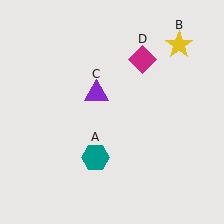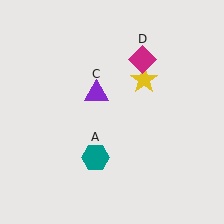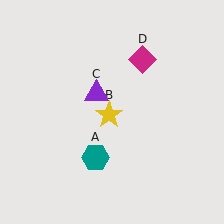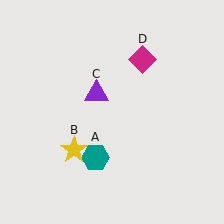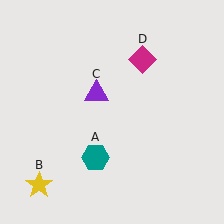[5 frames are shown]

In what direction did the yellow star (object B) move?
The yellow star (object B) moved down and to the left.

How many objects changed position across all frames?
1 object changed position: yellow star (object B).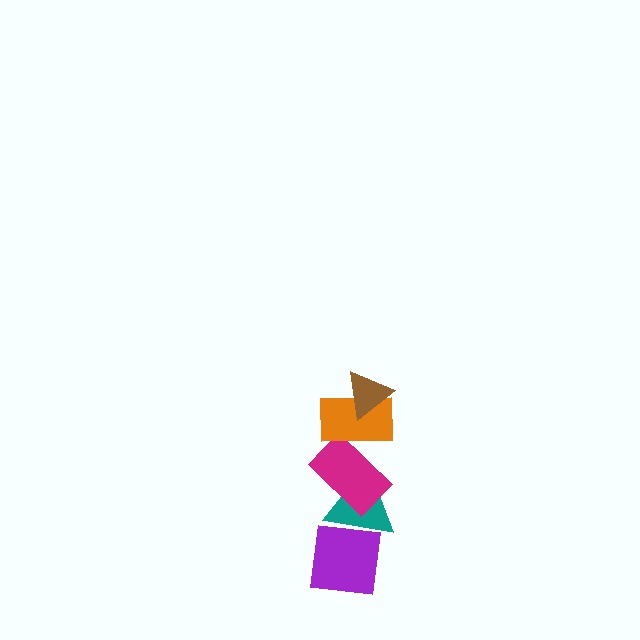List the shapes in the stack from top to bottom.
From top to bottom: the brown triangle, the orange rectangle, the magenta rectangle, the teal triangle, the purple square.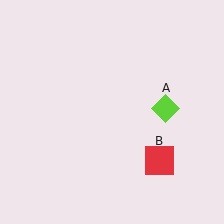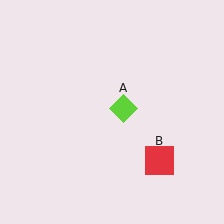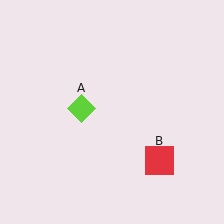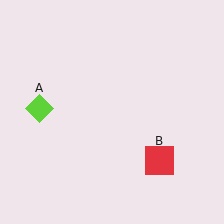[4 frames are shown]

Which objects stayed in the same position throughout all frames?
Red square (object B) remained stationary.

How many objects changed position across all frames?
1 object changed position: lime diamond (object A).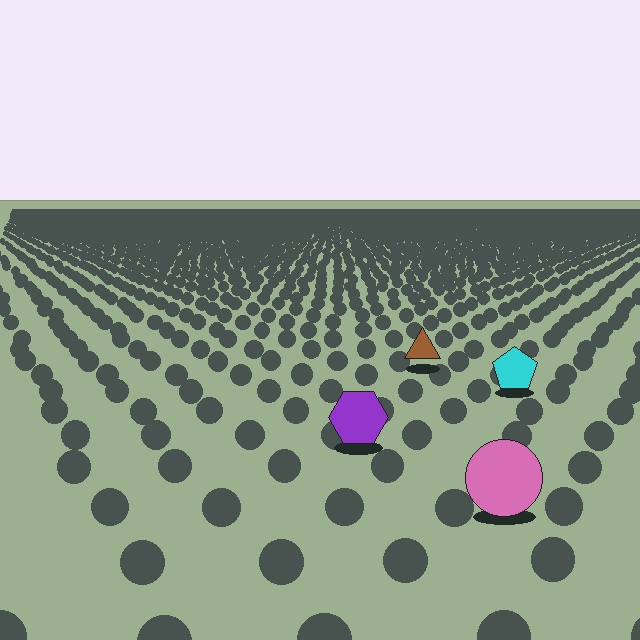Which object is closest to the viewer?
The pink circle is closest. The texture marks near it are larger and more spread out.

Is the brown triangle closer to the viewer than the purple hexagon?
No. The purple hexagon is closer — you can tell from the texture gradient: the ground texture is coarser near it.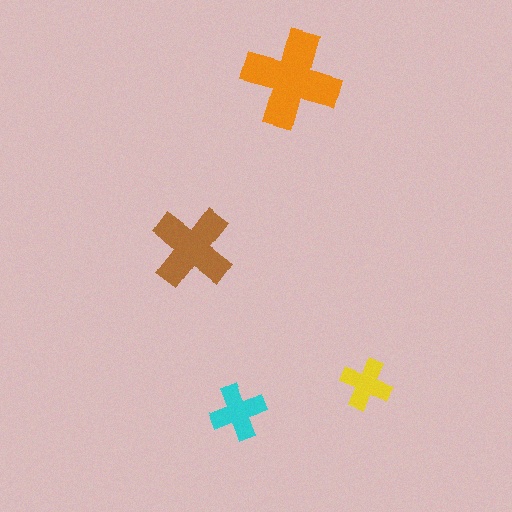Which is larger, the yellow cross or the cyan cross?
The cyan one.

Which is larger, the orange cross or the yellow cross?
The orange one.